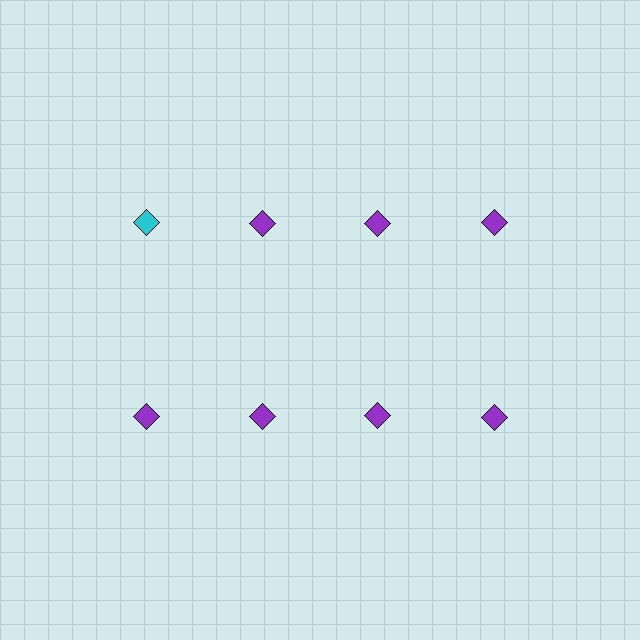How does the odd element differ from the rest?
It has a different color: cyan instead of purple.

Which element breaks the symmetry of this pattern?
The cyan diamond in the top row, leftmost column breaks the symmetry. All other shapes are purple diamonds.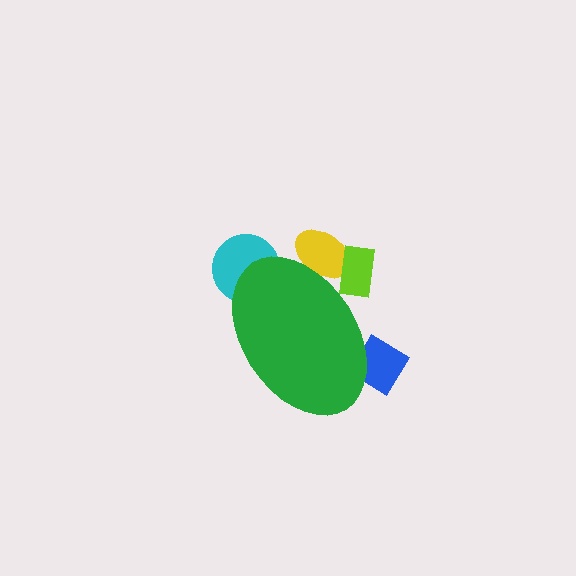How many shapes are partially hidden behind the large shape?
4 shapes are partially hidden.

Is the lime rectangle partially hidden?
Yes, the lime rectangle is partially hidden behind the green ellipse.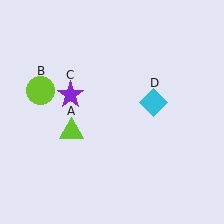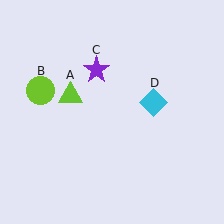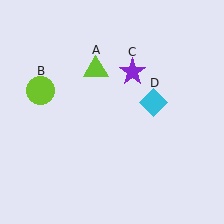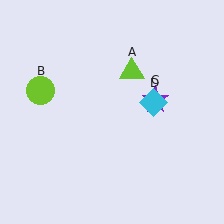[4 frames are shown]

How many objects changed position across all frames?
2 objects changed position: lime triangle (object A), purple star (object C).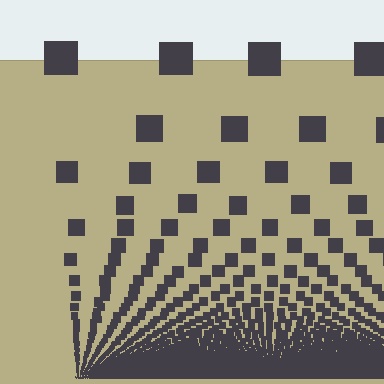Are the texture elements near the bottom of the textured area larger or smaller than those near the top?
Smaller. The gradient is inverted — elements near the bottom are smaller and denser.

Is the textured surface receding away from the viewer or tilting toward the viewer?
The surface appears to tilt toward the viewer. Texture elements get larger and sparser toward the top.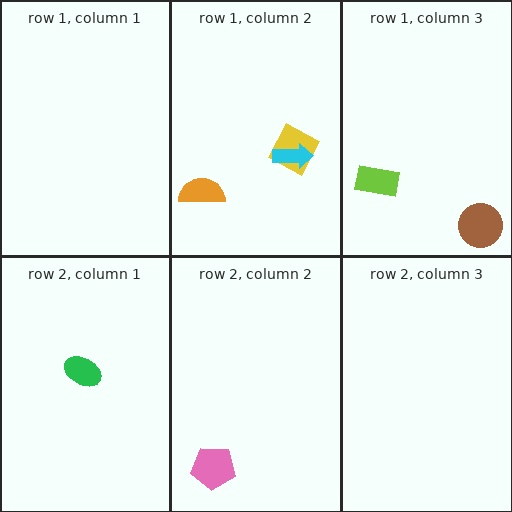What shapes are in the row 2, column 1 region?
The green ellipse.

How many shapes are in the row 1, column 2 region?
3.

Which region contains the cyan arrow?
The row 1, column 2 region.